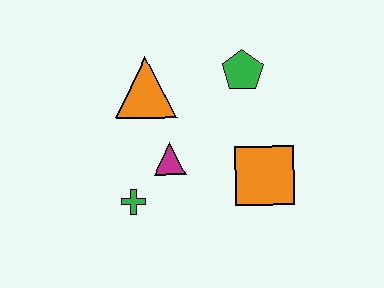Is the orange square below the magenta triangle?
Yes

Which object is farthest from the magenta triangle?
The green pentagon is farthest from the magenta triangle.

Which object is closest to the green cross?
The magenta triangle is closest to the green cross.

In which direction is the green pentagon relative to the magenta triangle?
The green pentagon is above the magenta triangle.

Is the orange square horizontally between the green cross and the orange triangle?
No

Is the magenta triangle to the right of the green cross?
Yes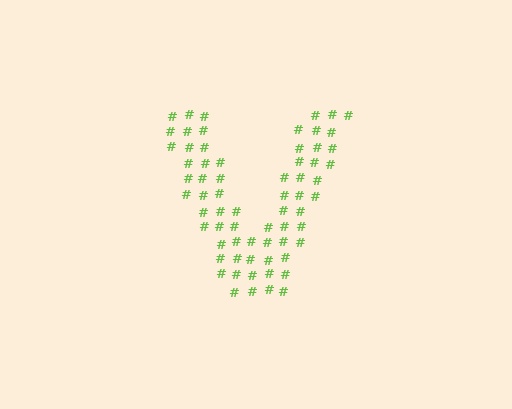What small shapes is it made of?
It is made of small hash symbols.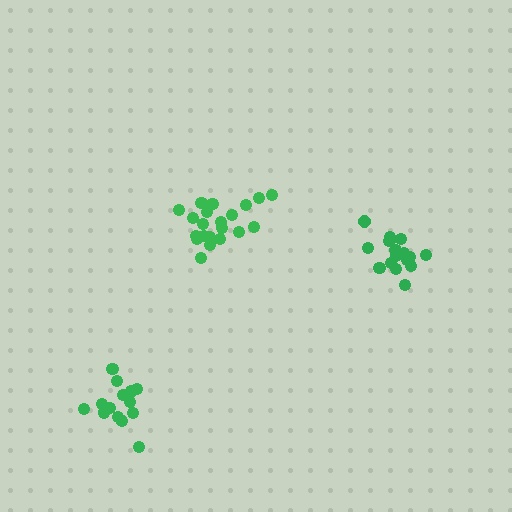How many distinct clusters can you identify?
There are 3 distinct clusters.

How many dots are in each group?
Group 1: 21 dots, Group 2: 16 dots, Group 3: 15 dots (52 total).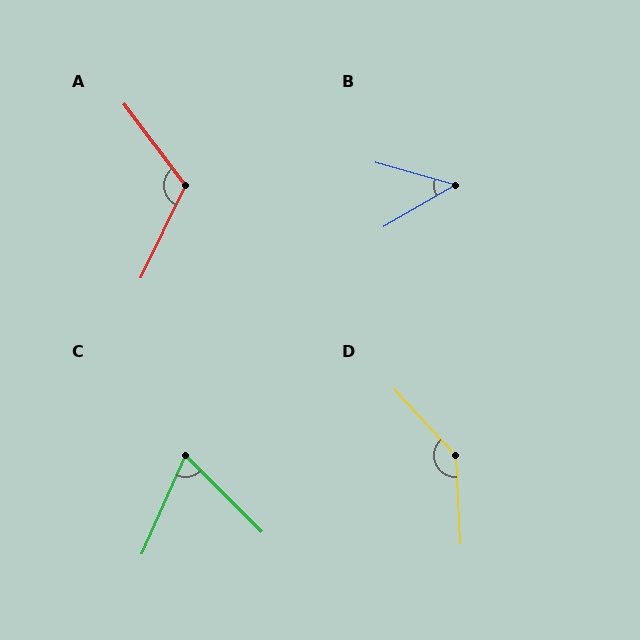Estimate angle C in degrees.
Approximately 69 degrees.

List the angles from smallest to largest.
B (46°), C (69°), A (117°), D (140°).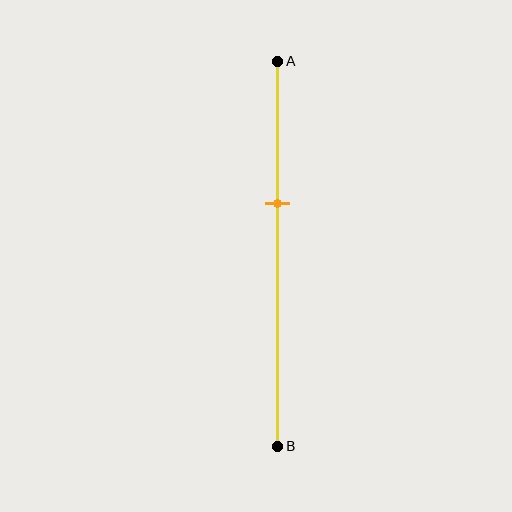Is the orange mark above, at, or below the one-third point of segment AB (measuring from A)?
The orange mark is below the one-third point of segment AB.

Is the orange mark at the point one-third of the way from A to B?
No, the mark is at about 35% from A, not at the 33% one-third point.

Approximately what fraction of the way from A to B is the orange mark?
The orange mark is approximately 35% of the way from A to B.